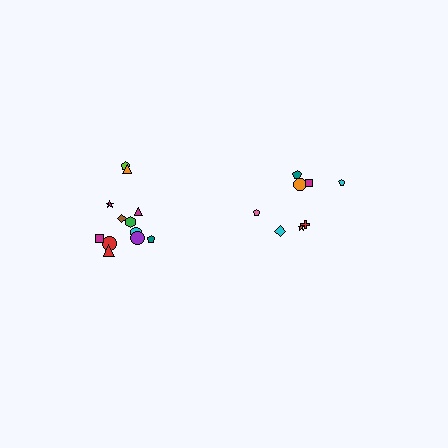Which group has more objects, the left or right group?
The left group.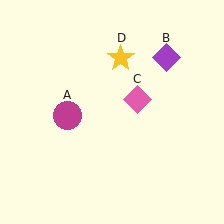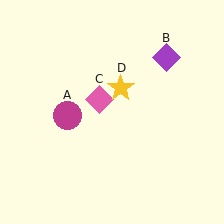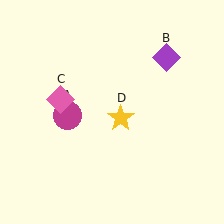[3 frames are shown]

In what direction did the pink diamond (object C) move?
The pink diamond (object C) moved left.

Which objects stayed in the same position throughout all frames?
Magenta circle (object A) and purple diamond (object B) remained stationary.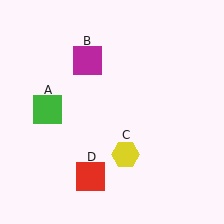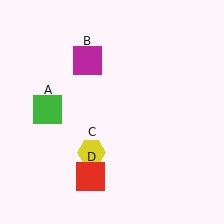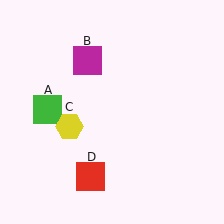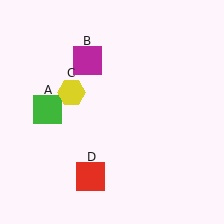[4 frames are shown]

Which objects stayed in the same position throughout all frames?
Green square (object A) and magenta square (object B) and red square (object D) remained stationary.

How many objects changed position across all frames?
1 object changed position: yellow hexagon (object C).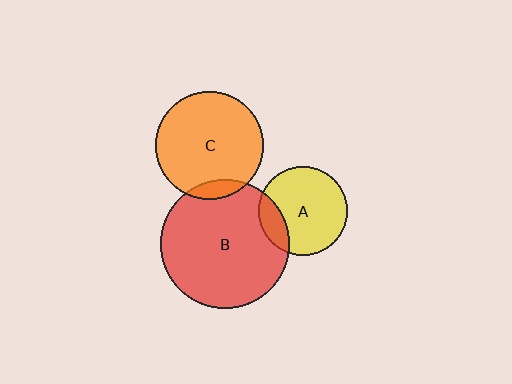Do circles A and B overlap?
Yes.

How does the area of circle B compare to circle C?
Approximately 1.4 times.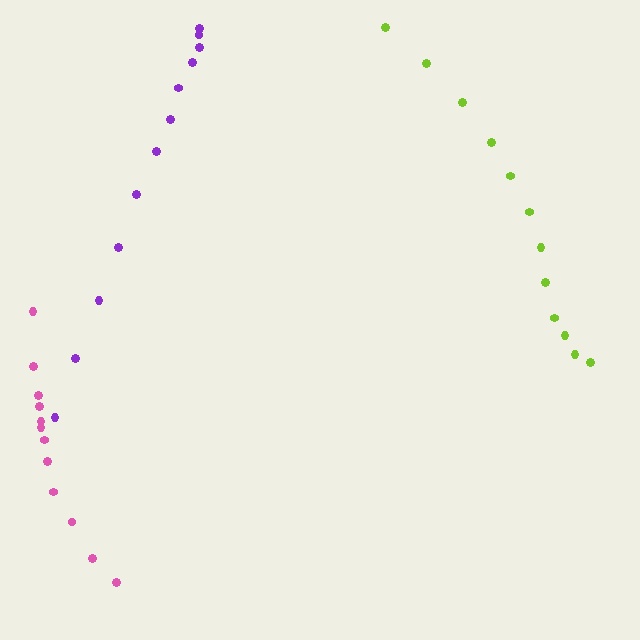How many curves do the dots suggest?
There are 3 distinct paths.